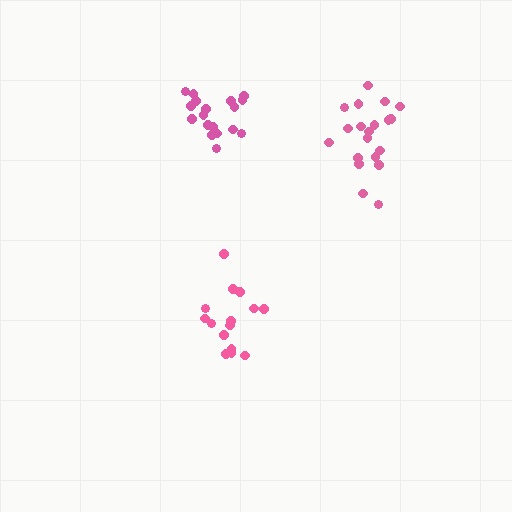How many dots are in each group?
Group 1: 15 dots, Group 2: 20 dots, Group 3: 18 dots (53 total).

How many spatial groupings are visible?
There are 3 spatial groupings.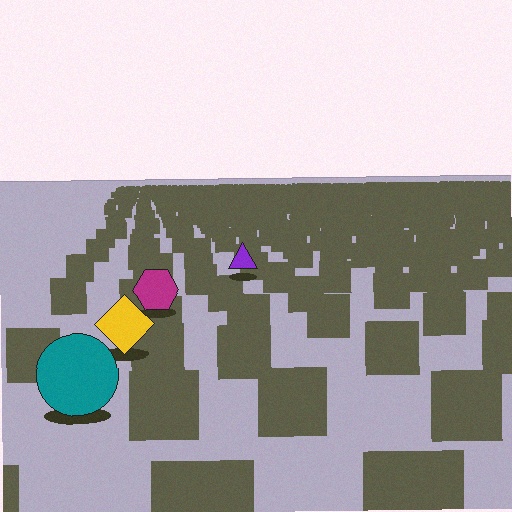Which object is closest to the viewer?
The teal circle is closest. The texture marks near it are larger and more spread out.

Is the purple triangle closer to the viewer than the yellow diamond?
No. The yellow diamond is closer — you can tell from the texture gradient: the ground texture is coarser near it.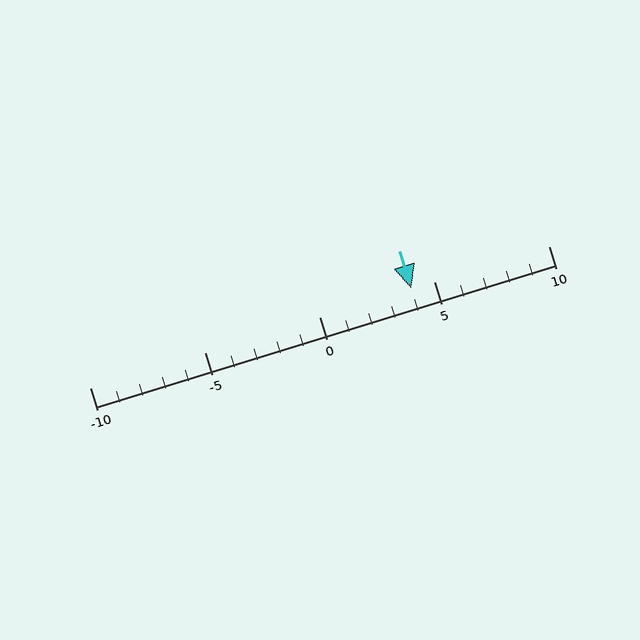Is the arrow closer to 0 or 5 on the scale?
The arrow is closer to 5.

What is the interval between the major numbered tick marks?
The major tick marks are spaced 5 units apart.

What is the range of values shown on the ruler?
The ruler shows values from -10 to 10.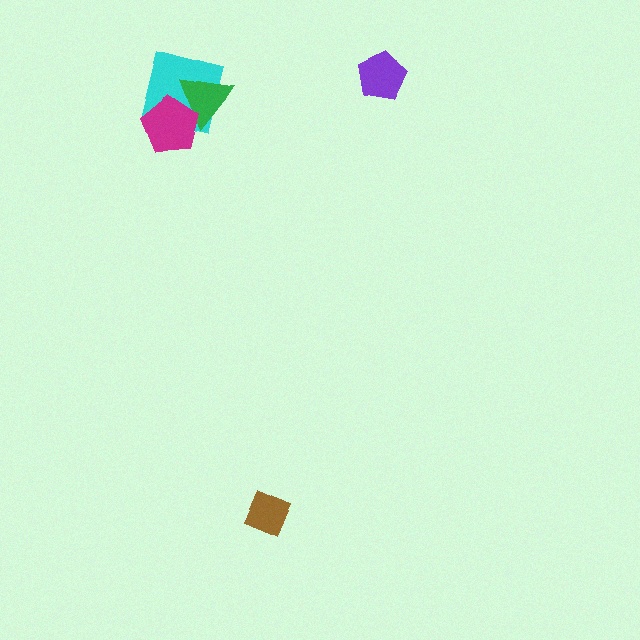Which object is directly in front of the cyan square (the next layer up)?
The green triangle is directly in front of the cyan square.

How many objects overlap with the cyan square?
2 objects overlap with the cyan square.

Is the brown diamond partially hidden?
No, no other shape covers it.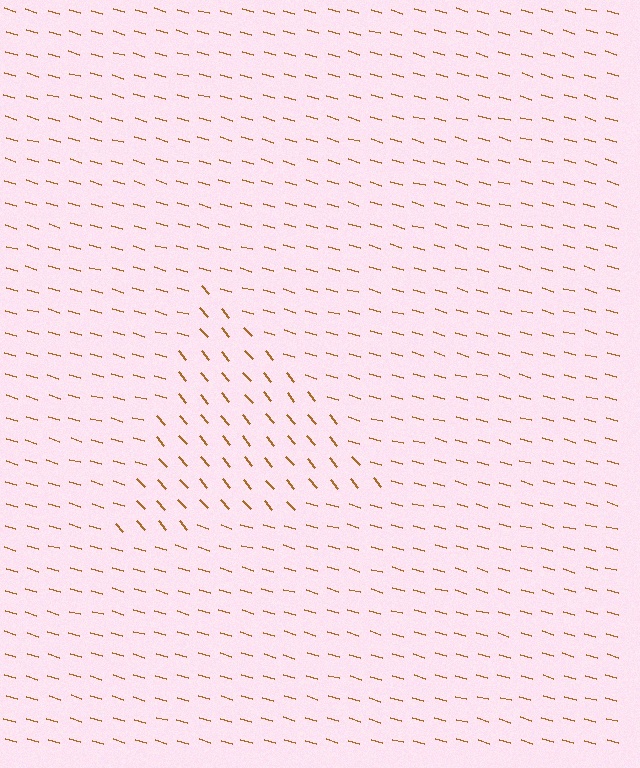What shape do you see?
I see a triangle.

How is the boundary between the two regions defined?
The boundary is defined purely by a change in line orientation (approximately 34 degrees difference). All lines are the same color and thickness.